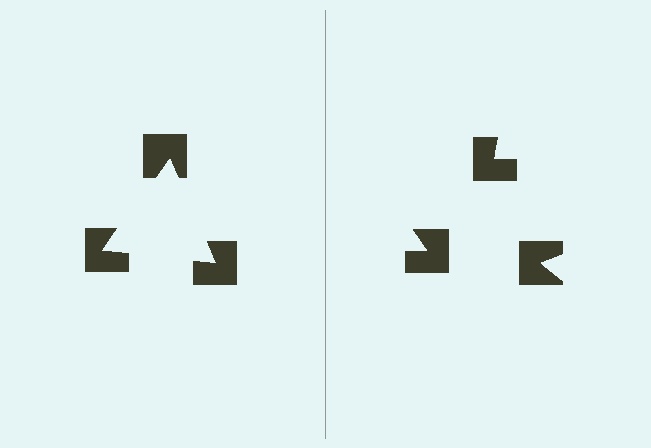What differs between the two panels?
The notched squares are positioned identically on both sides; only the wedge orientations differ. On the left they align to a triangle; on the right they are misaligned.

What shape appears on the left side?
An illusory triangle.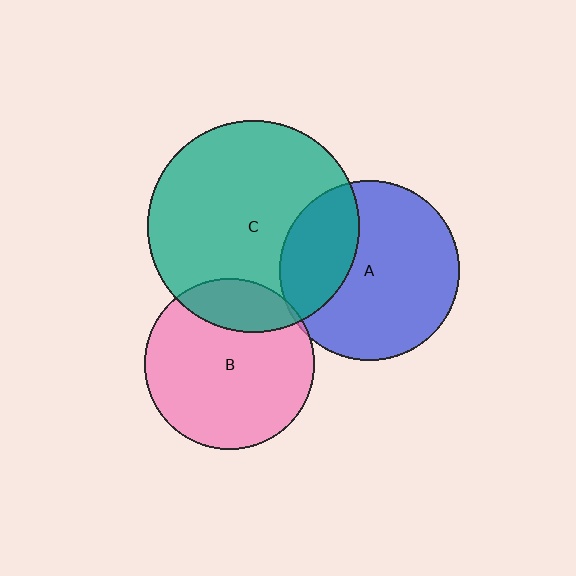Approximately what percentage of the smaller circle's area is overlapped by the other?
Approximately 5%.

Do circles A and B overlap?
Yes.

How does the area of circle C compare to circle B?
Approximately 1.5 times.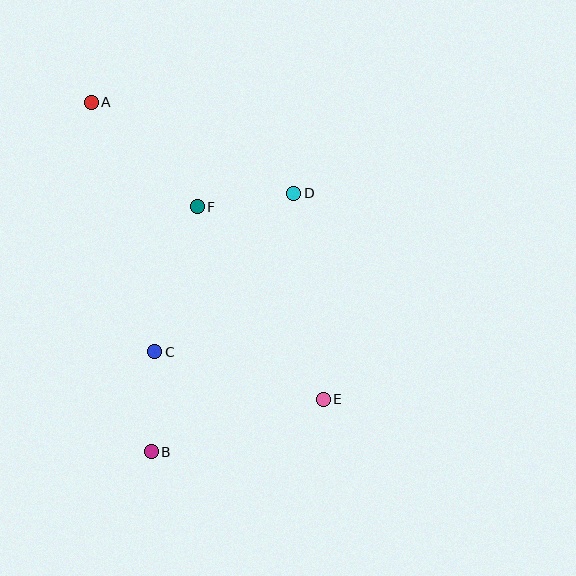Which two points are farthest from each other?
Points A and E are farthest from each other.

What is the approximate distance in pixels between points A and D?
The distance between A and D is approximately 222 pixels.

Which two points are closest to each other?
Points D and F are closest to each other.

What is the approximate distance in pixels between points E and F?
The distance between E and F is approximately 230 pixels.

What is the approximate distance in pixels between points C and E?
The distance between C and E is approximately 175 pixels.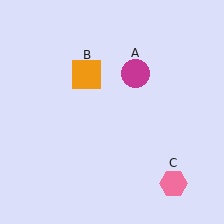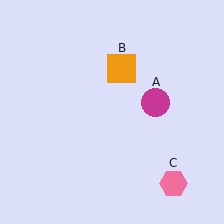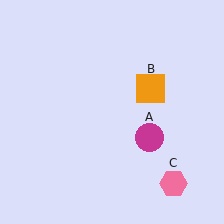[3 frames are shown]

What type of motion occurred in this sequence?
The magenta circle (object A), orange square (object B) rotated clockwise around the center of the scene.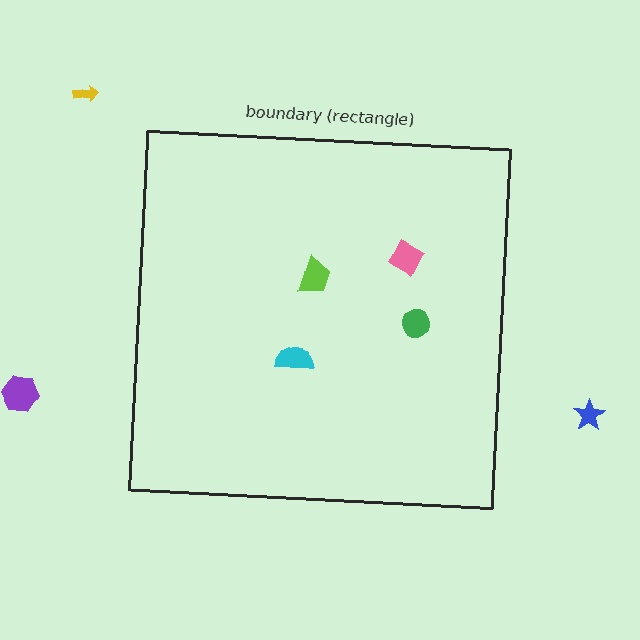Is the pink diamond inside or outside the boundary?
Inside.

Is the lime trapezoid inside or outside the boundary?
Inside.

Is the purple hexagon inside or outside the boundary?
Outside.